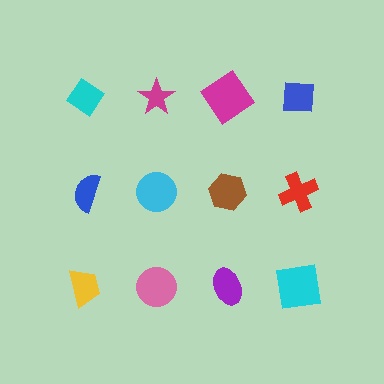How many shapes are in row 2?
4 shapes.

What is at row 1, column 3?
A magenta diamond.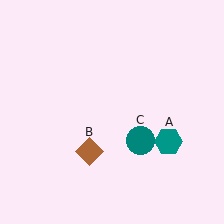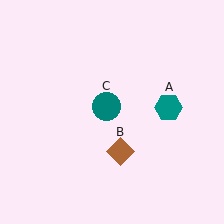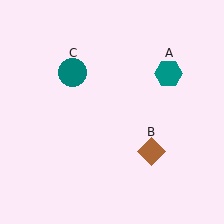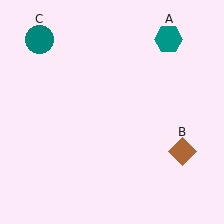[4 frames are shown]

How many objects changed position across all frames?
3 objects changed position: teal hexagon (object A), brown diamond (object B), teal circle (object C).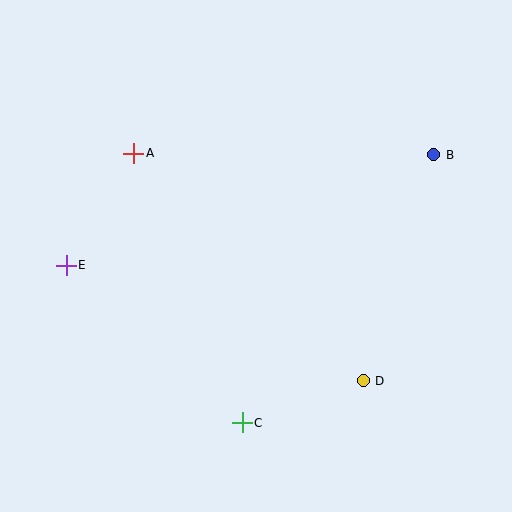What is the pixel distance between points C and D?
The distance between C and D is 128 pixels.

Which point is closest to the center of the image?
Point A at (134, 153) is closest to the center.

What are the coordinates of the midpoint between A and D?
The midpoint between A and D is at (249, 267).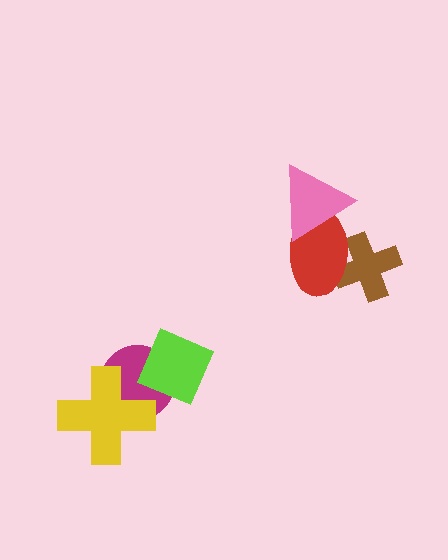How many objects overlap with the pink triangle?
1 object overlaps with the pink triangle.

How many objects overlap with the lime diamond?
1 object overlaps with the lime diamond.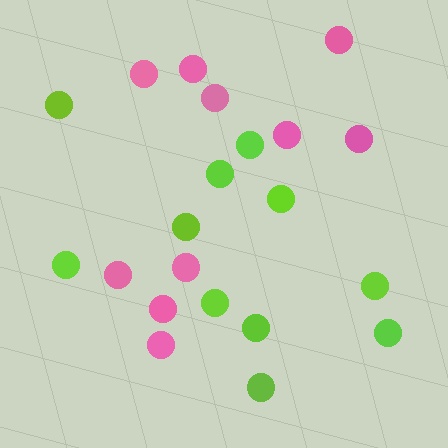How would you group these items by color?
There are 2 groups: one group of pink circles (10) and one group of lime circles (11).